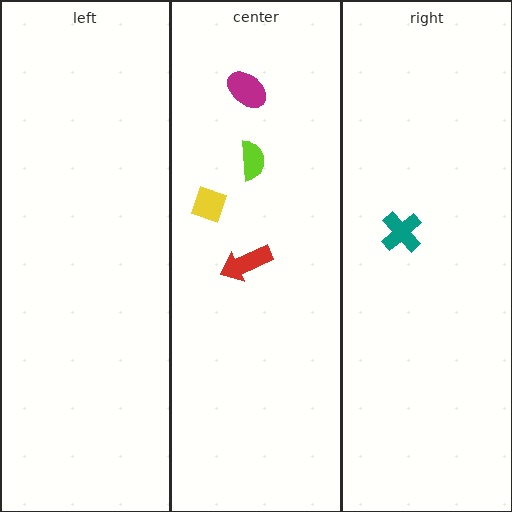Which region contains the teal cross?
The right region.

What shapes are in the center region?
The lime semicircle, the red arrow, the yellow diamond, the magenta ellipse.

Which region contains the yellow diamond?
The center region.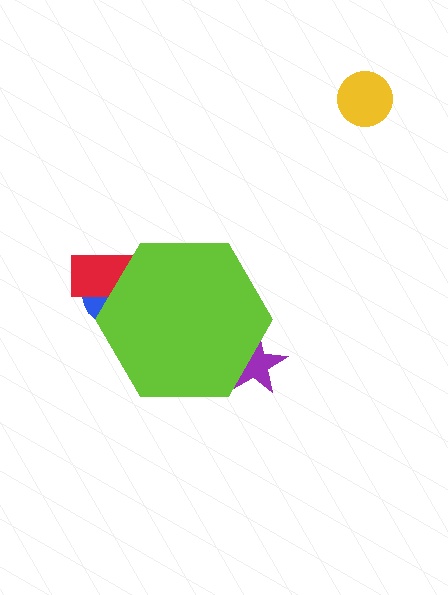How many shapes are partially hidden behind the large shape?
3 shapes are partially hidden.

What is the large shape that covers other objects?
A lime hexagon.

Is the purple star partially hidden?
Yes, the purple star is partially hidden behind the lime hexagon.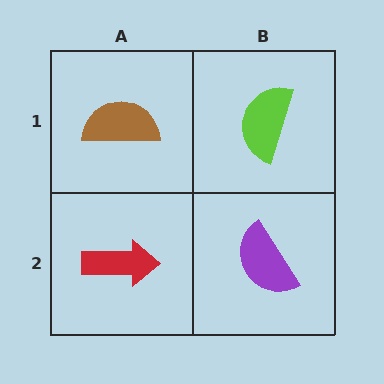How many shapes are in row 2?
2 shapes.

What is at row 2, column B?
A purple semicircle.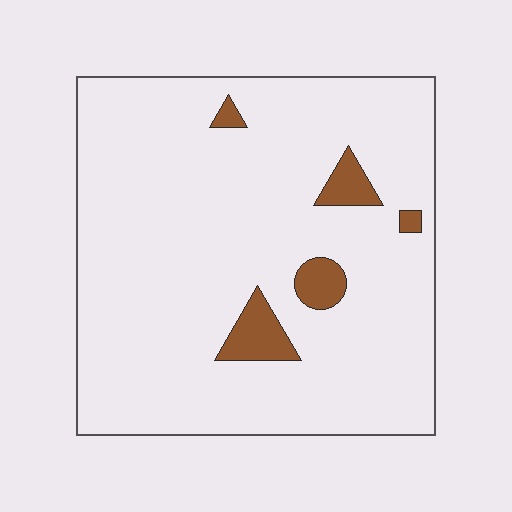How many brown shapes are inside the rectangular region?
5.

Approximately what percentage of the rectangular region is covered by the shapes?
Approximately 5%.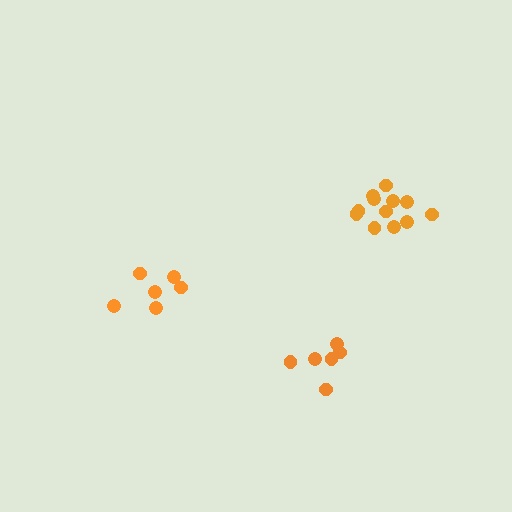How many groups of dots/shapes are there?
There are 3 groups.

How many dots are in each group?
Group 1: 6 dots, Group 2: 6 dots, Group 3: 12 dots (24 total).